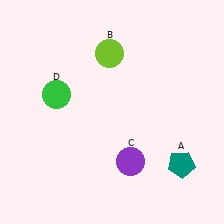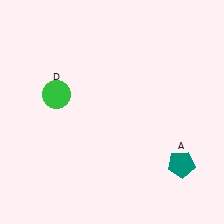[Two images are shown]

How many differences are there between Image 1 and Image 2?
There are 2 differences between the two images.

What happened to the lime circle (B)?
The lime circle (B) was removed in Image 2. It was in the top-left area of Image 1.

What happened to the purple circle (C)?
The purple circle (C) was removed in Image 2. It was in the bottom-right area of Image 1.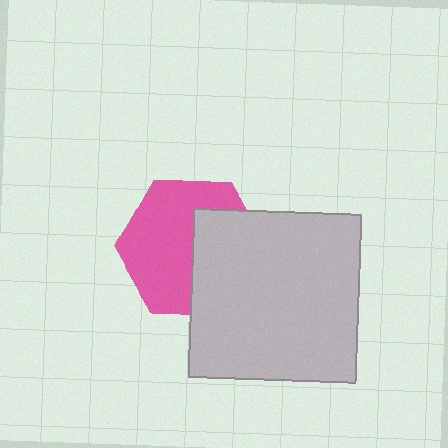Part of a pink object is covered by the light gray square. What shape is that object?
It is a hexagon.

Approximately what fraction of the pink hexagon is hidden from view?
Roughly 41% of the pink hexagon is hidden behind the light gray square.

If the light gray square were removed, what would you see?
You would see the complete pink hexagon.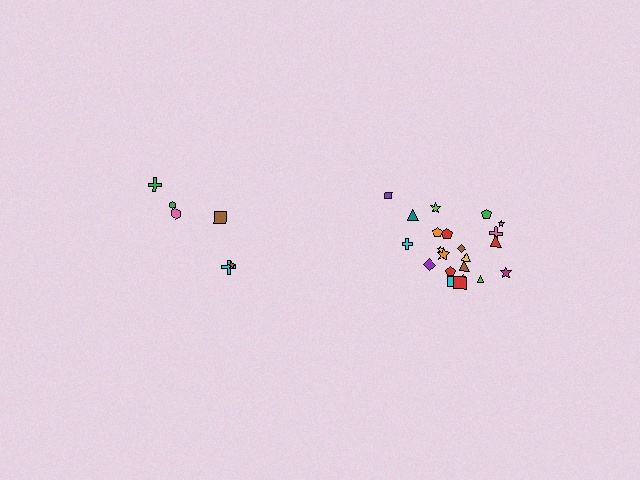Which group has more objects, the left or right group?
The right group.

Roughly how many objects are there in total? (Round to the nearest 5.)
Roughly 30 objects in total.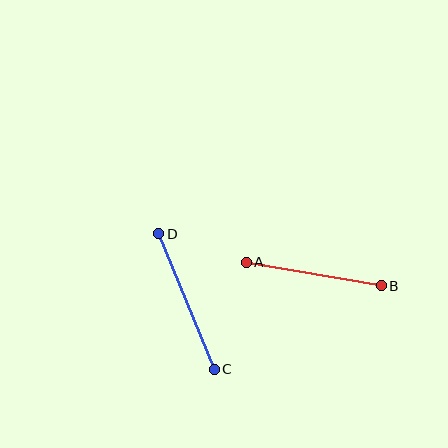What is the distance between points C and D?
The distance is approximately 147 pixels.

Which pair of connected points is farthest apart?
Points C and D are farthest apart.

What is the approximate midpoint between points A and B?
The midpoint is at approximately (314, 274) pixels.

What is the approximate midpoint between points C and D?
The midpoint is at approximately (186, 301) pixels.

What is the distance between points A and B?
The distance is approximately 137 pixels.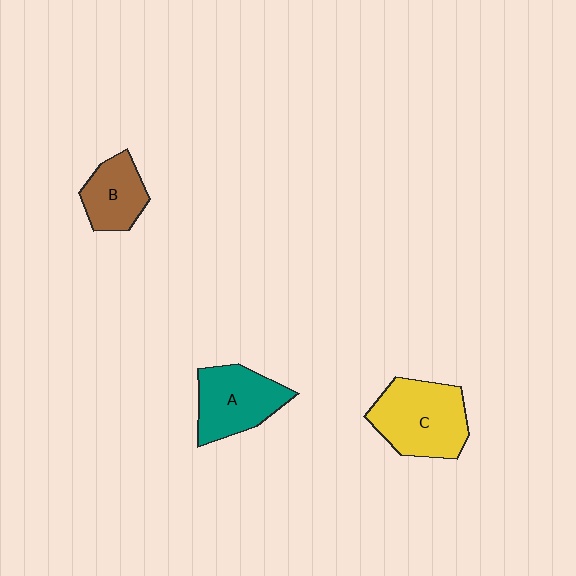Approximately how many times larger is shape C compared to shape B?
Approximately 1.7 times.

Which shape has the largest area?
Shape C (yellow).